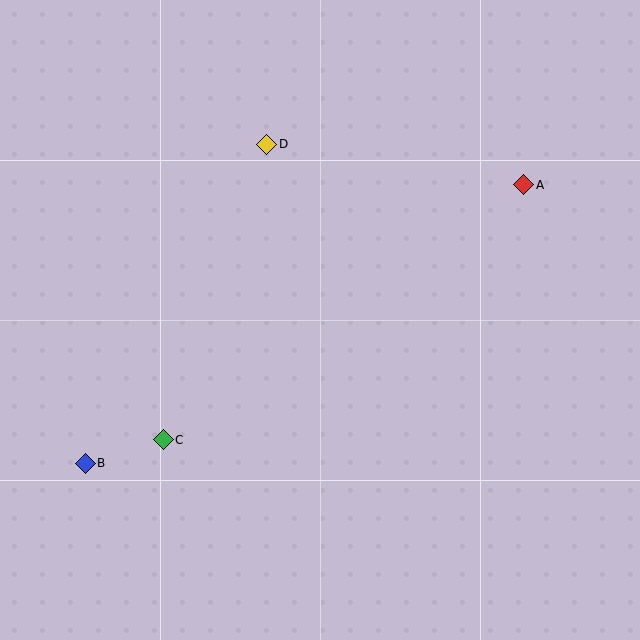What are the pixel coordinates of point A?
Point A is at (524, 185).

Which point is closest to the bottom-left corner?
Point B is closest to the bottom-left corner.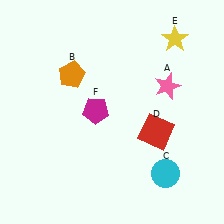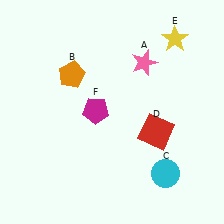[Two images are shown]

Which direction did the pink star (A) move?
The pink star (A) moved left.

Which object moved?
The pink star (A) moved left.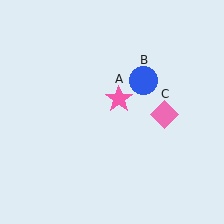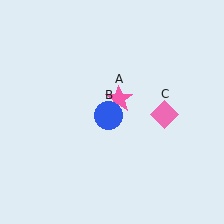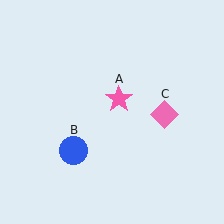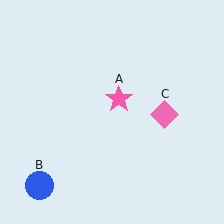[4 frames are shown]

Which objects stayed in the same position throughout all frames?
Pink star (object A) and pink diamond (object C) remained stationary.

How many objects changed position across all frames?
1 object changed position: blue circle (object B).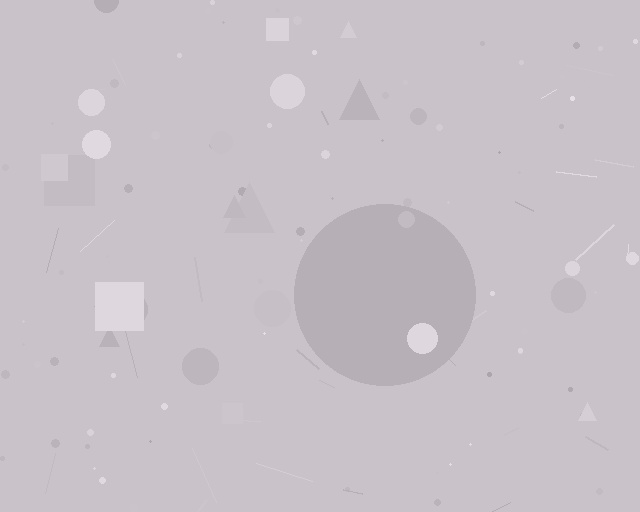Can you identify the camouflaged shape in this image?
The camouflaged shape is a circle.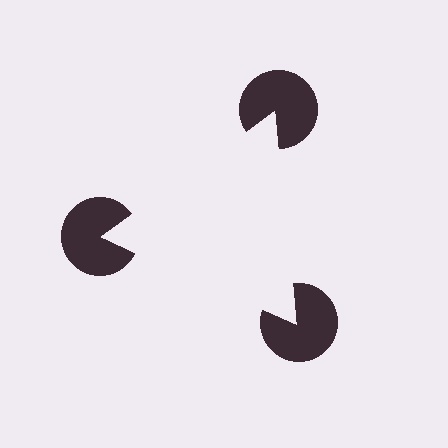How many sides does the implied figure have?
3 sides.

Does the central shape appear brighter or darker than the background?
It typically appears slightly brighter than the background, even though no actual brightness change is drawn.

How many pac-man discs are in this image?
There are 3 — one at each vertex of the illusory triangle.